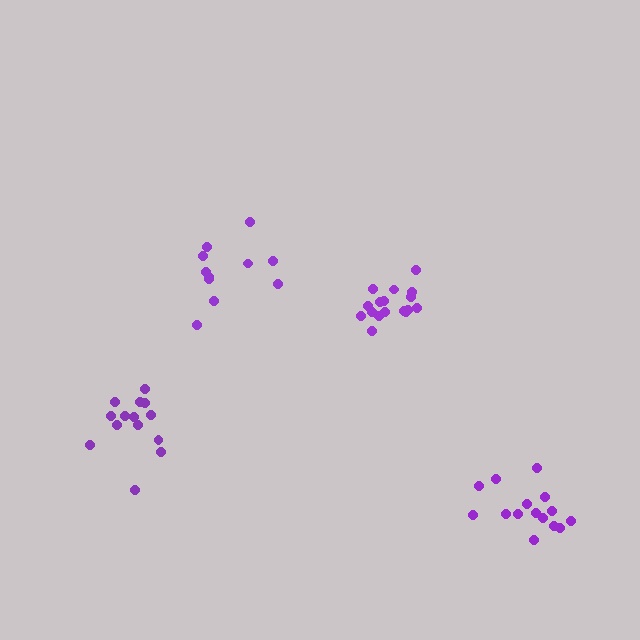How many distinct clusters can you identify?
There are 4 distinct clusters.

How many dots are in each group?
Group 1: 11 dots, Group 2: 14 dots, Group 3: 15 dots, Group 4: 17 dots (57 total).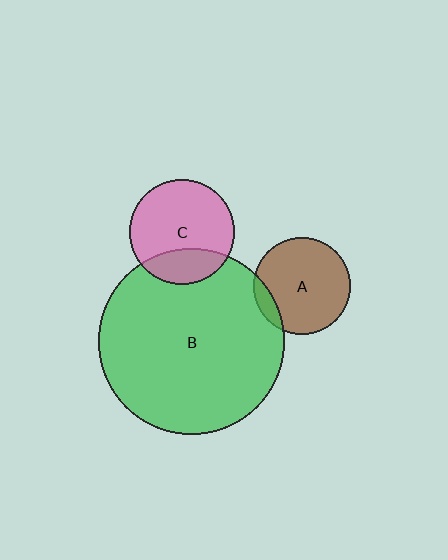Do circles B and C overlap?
Yes.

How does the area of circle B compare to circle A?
Approximately 3.7 times.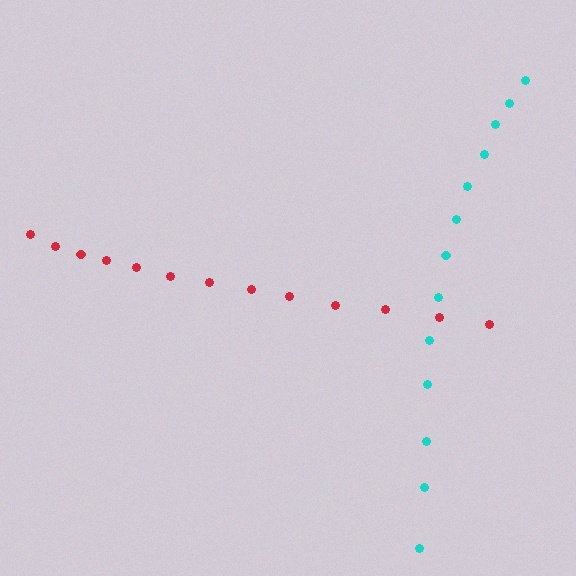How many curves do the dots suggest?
There are 2 distinct paths.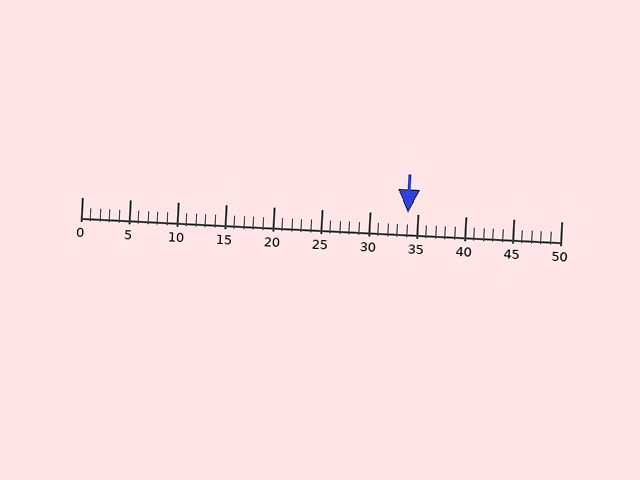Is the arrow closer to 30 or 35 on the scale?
The arrow is closer to 35.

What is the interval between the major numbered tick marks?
The major tick marks are spaced 5 units apart.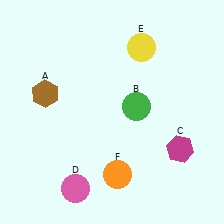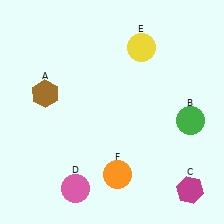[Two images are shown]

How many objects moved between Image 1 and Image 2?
2 objects moved between the two images.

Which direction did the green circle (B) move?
The green circle (B) moved right.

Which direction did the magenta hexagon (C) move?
The magenta hexagon (C) moved down.